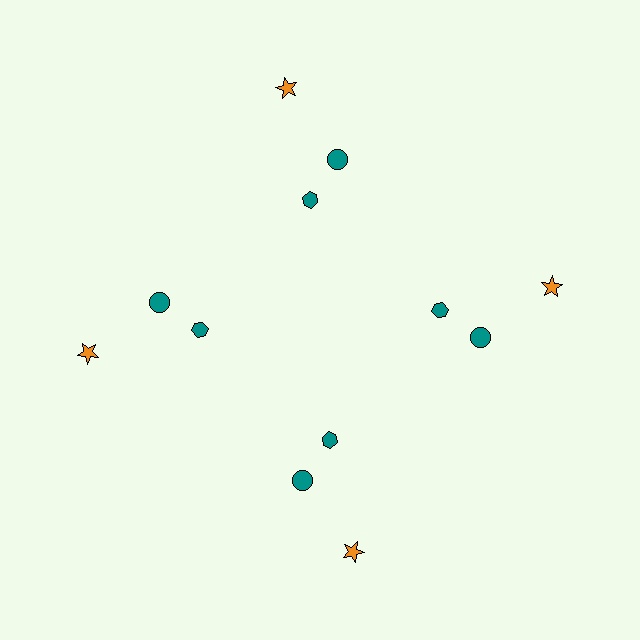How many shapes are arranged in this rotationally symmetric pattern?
There are 12 shapes, arranged in 4 groups of 3.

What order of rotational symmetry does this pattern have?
This pattern has 4-fold rotational symmetry.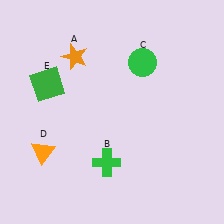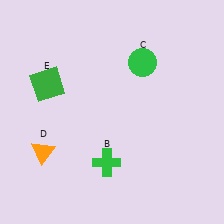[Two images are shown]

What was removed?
The orange star (A) was removed in Image 2.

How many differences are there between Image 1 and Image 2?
There is 1 difference between the two images.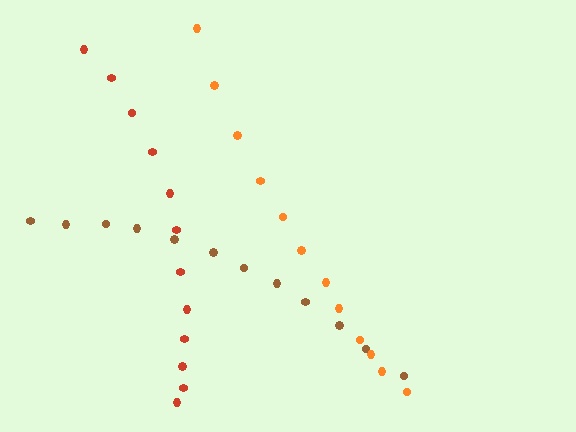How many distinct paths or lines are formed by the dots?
There are 3 distinct paths.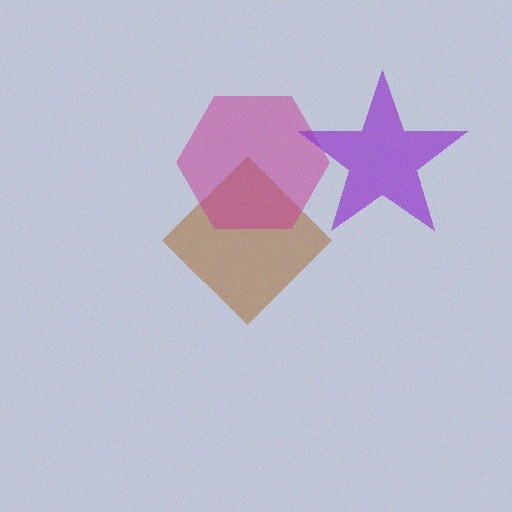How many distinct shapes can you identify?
There are 3 distinct shapes: a brown diamond, a magenta hexagon, a purple star.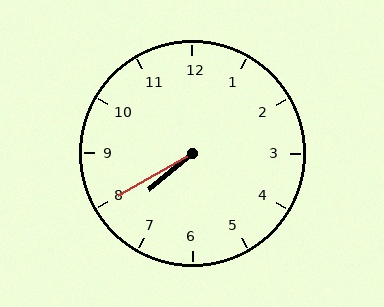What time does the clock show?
7:40.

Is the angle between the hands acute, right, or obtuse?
It is acute.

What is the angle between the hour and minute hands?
Approximately 10 degrees.